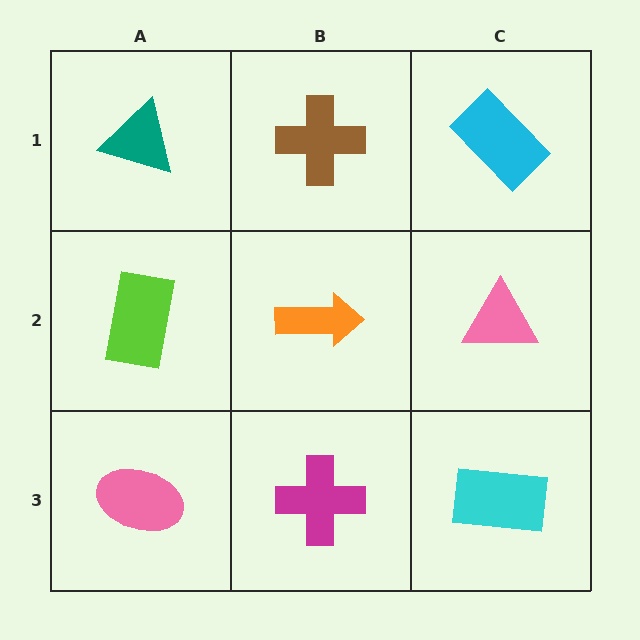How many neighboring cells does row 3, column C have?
2.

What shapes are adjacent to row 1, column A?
A lime rectangle (row 2, column A), a brown cross (row 1, column B).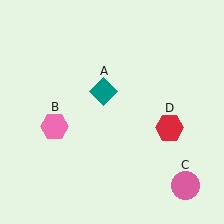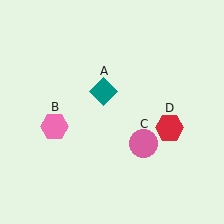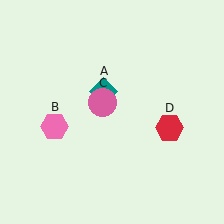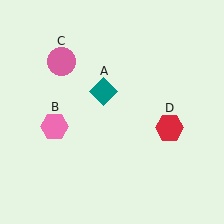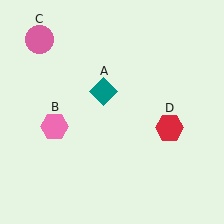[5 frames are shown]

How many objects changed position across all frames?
1 object changed position: pink circle (object C).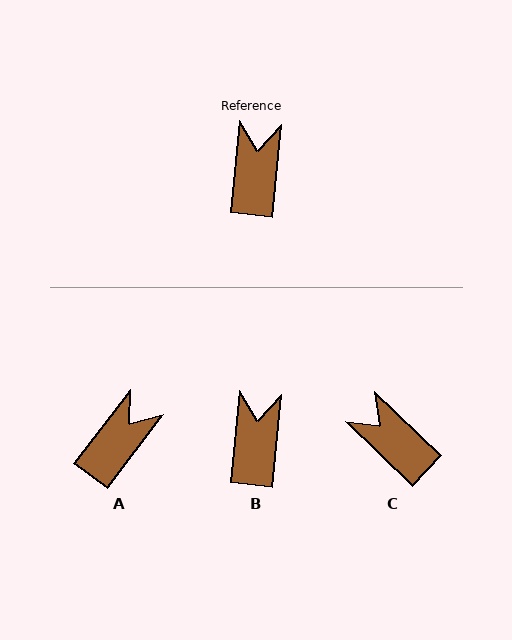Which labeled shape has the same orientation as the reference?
B.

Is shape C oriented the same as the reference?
No, it is off by about 52 degrees.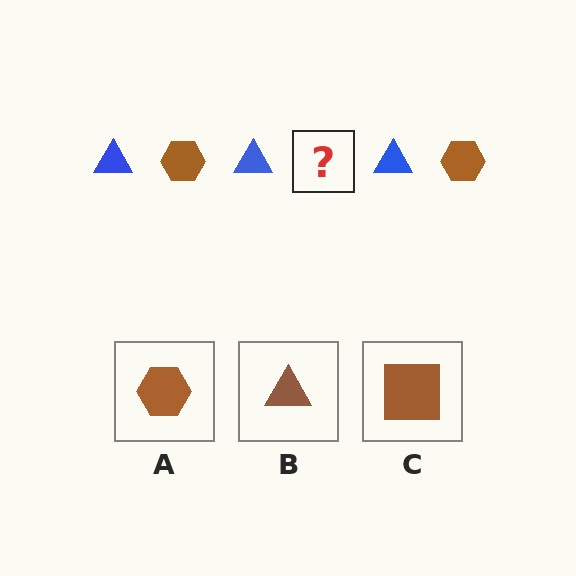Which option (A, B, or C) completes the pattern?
A.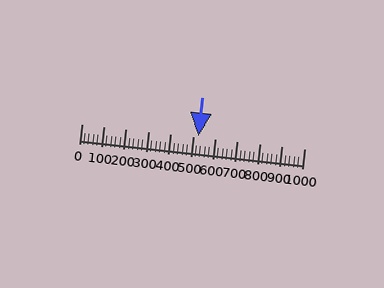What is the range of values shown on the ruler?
The ruler shows values from 0 to 1000.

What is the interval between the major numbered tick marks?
The major tick marks are spaced 100 units apart.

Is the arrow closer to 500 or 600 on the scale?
The arrow is closer to 500.